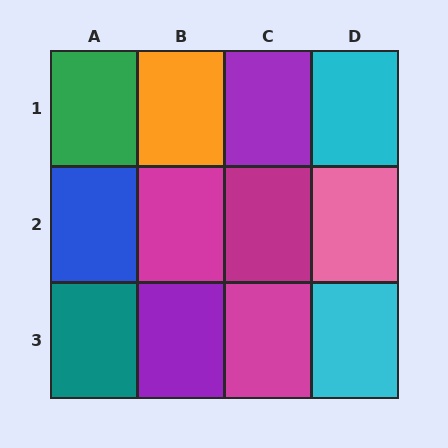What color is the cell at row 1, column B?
Orange.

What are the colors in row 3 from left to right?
Teal, purple, magenta, cyan.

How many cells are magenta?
3 cells are magenta.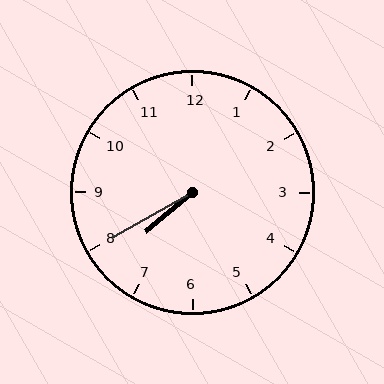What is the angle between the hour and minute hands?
Approximately 10 degrees.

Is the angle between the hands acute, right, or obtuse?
It is acute.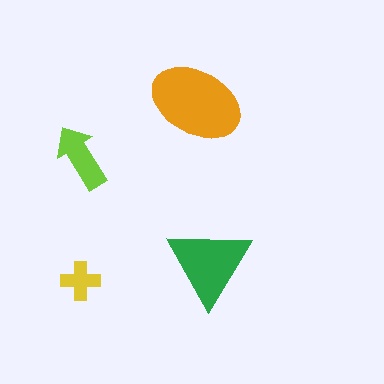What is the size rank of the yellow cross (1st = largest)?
4th.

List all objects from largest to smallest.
The orange ellipse, the green triangle, the lime arrow, the yellow cross.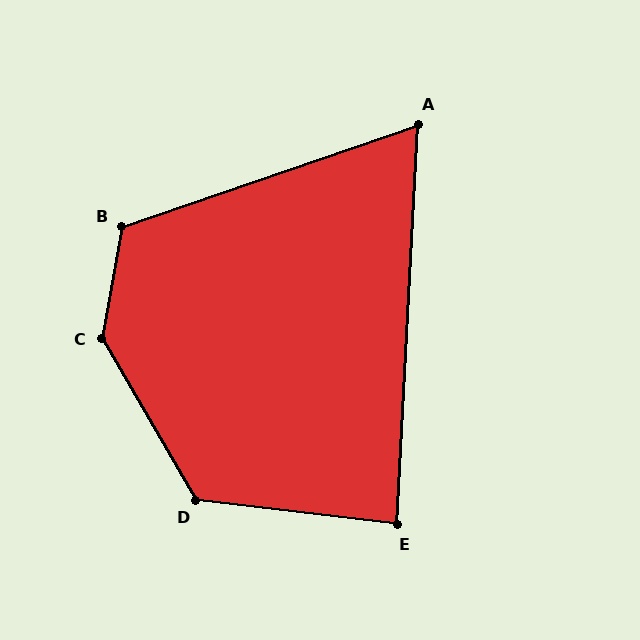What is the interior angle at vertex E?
Approximately 86 degrees (approximately right).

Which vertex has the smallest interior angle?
A, at approximately 68 degrees.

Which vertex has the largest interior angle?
C, at approximately 140 degrees.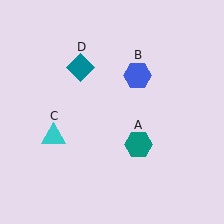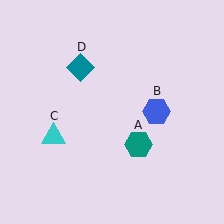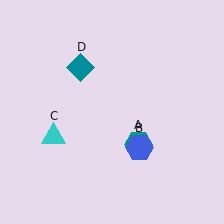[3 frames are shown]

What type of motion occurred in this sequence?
The blue hexagon (object B) rotated clockwise around the center of the scene.